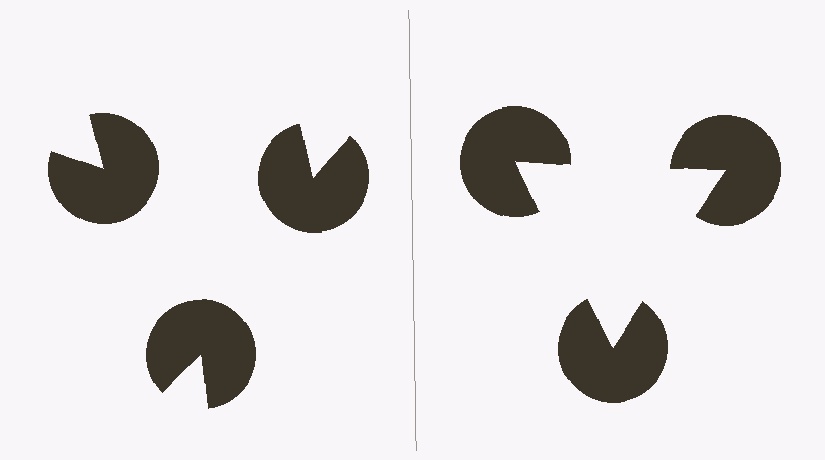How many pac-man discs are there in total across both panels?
6 — 3 on each side.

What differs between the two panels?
The pac-man discs are positioned identically on both sides; only the wedge orientations differ. On the right they align to a triangle; on the left they are misaligned.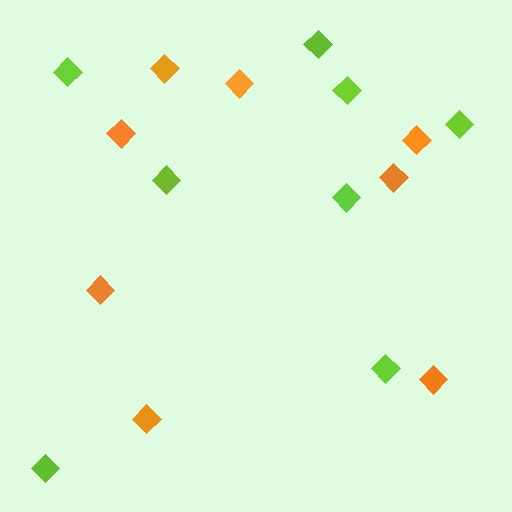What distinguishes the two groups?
There are 2 groups: one group of orange diamonds (8) and one group of lime diamonds (8).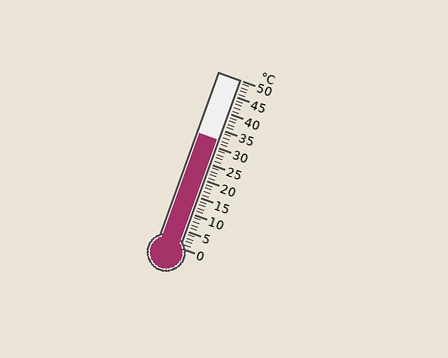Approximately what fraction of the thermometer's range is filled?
The thermometer is filled to approximately 65% of its range.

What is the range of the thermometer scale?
The thermometer scale ranges from 0°C to 50°C.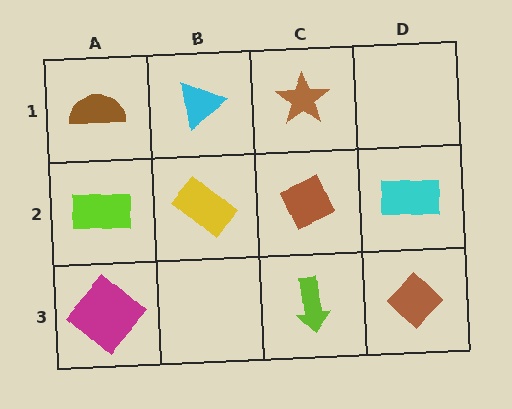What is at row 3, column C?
A lime arrow.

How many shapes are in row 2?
4 shapes.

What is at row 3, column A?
A magenta diamond.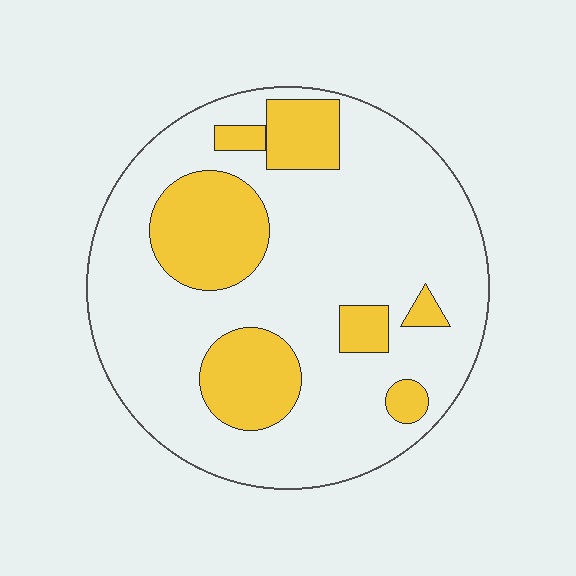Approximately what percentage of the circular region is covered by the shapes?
Approximately 25%.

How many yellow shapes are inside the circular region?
7.